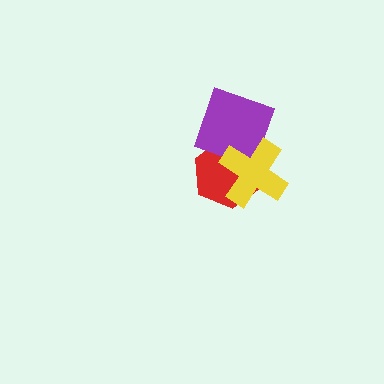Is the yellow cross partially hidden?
No, no other shape covers it.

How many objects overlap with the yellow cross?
2 objects overlap with the yellow cross.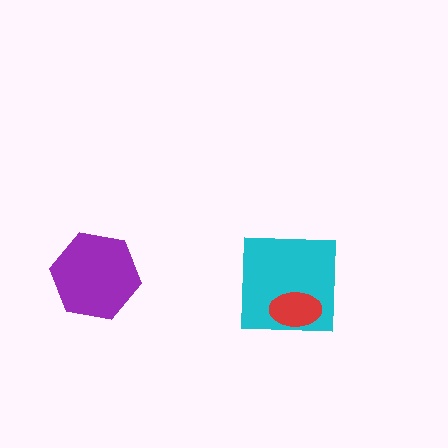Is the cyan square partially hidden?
Yes, it is partially covered by another shape.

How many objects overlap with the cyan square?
1 object overlaps with the cyan square.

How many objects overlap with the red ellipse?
1 object overlaps with the red ellipse.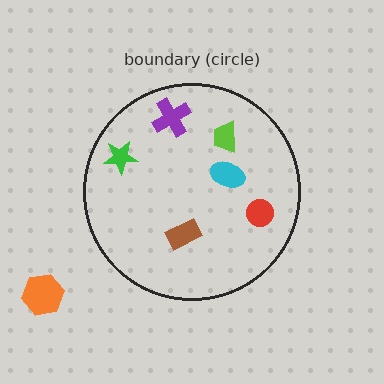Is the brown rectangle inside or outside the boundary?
Inside.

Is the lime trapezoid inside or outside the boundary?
Inside.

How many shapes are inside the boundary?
6 inside, 1 outside.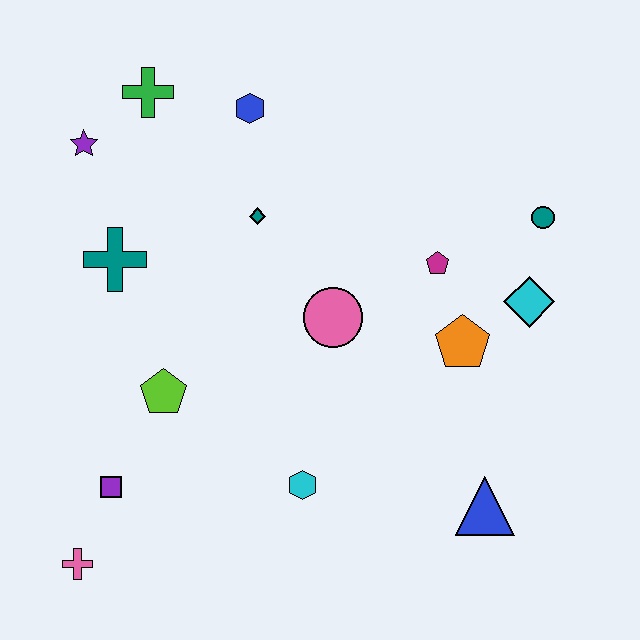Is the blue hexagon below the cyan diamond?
No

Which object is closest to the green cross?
The purple star is closest to the green cross.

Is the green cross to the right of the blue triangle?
No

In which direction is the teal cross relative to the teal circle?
The teal cross is to the left of the teal circle.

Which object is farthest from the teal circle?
The pink cross is farthest from the teal circle.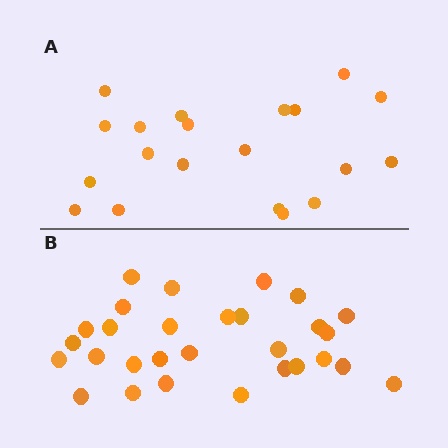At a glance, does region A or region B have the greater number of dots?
Region B (the bottom region) has more dots.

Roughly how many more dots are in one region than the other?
Region B has roughly 8 or so more dots than region A.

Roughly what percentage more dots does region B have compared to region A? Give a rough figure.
About 45% more.